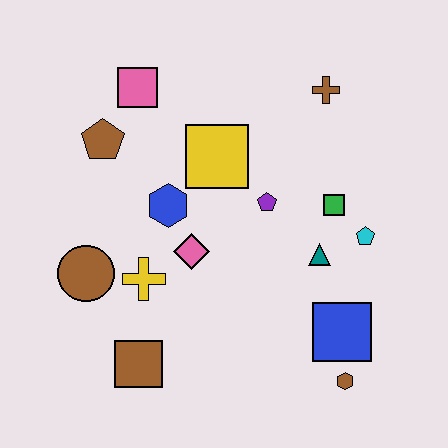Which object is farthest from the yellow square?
The brown hexagon is farthest from the yellow square.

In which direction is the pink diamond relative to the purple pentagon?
The pink diamond is to the left of the purple pentagon.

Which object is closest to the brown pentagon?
The pink square is closest to the brown pentagon.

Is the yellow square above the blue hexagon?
Yes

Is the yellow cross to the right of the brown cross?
No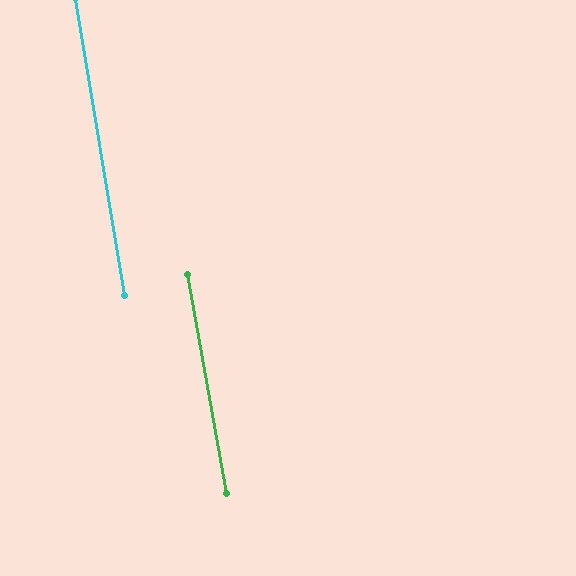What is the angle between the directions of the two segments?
Approximately 1 degree.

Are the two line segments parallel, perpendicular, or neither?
Parallel — their directions differ by only 0.9°.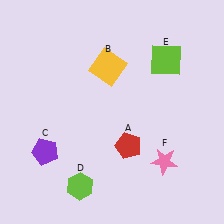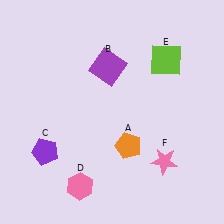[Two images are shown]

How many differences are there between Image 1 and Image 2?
There are 3 differences between the two images.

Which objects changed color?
A changed from red to orange. B changed from yellow to purple. D changed from lime to pink.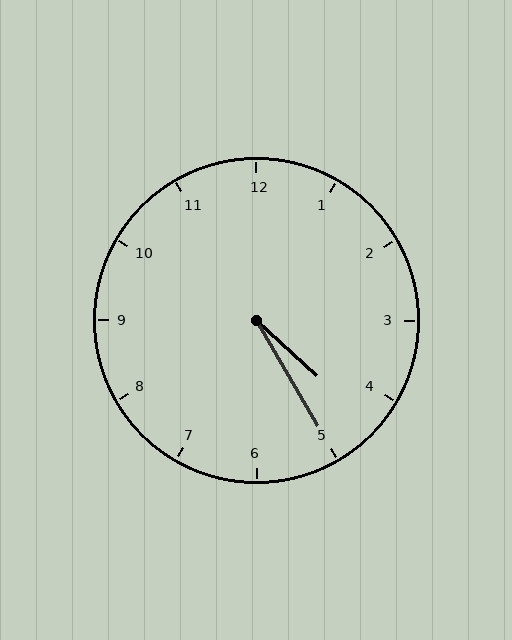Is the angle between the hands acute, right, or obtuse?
It is acute.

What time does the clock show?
4:25.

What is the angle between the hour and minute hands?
Approximately 18 degrees.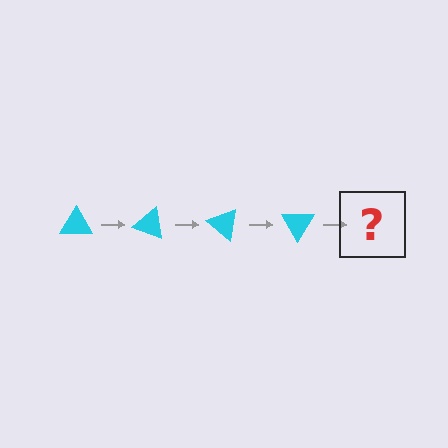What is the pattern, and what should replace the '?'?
The pattern is that the triangle rotates 20 degrees each step. The '?' should be a cyan triangle rotated 80 degrees.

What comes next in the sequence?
The next element should be a cyan triangle rotated 80 degrees.